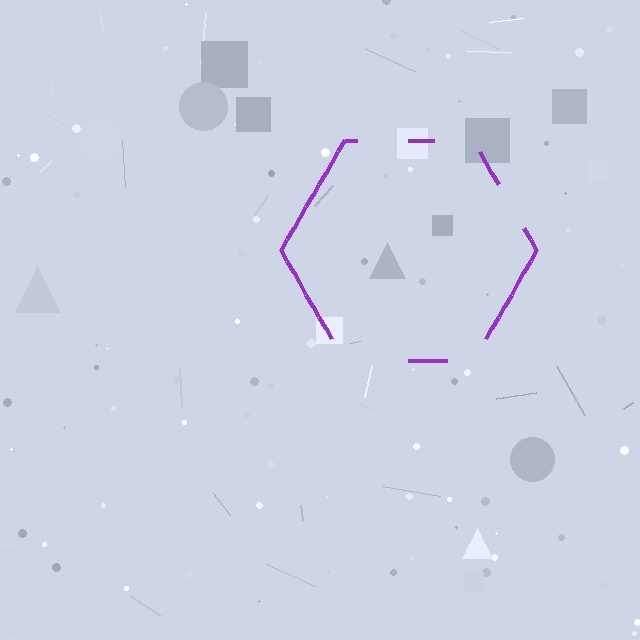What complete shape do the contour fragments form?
The contour fragments form a hexagon.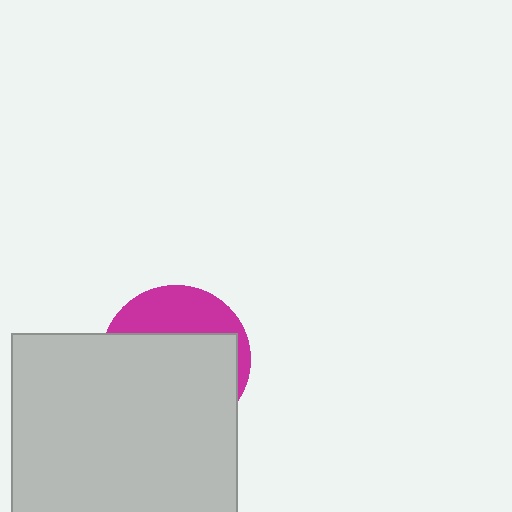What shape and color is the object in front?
The object in front is a light gray square.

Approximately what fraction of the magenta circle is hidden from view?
Roughly 68% of the magenta circle is hidden behind the light gray square.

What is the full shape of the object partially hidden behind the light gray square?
The partially hidden object is a magenta circle.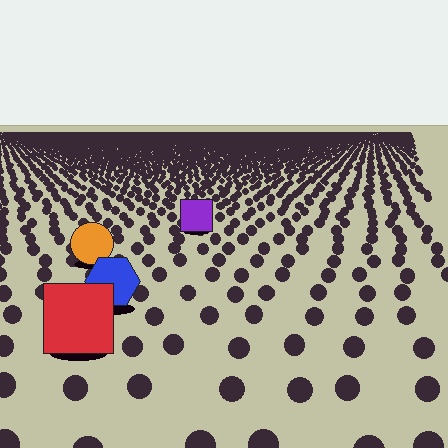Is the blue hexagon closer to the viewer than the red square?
No. The red square is closer — you can tell from the texture gradient: the ground texture is coarser near it.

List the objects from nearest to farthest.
From nearest to farthest: the red square, the blue hexagon, the orange circle, the purple square.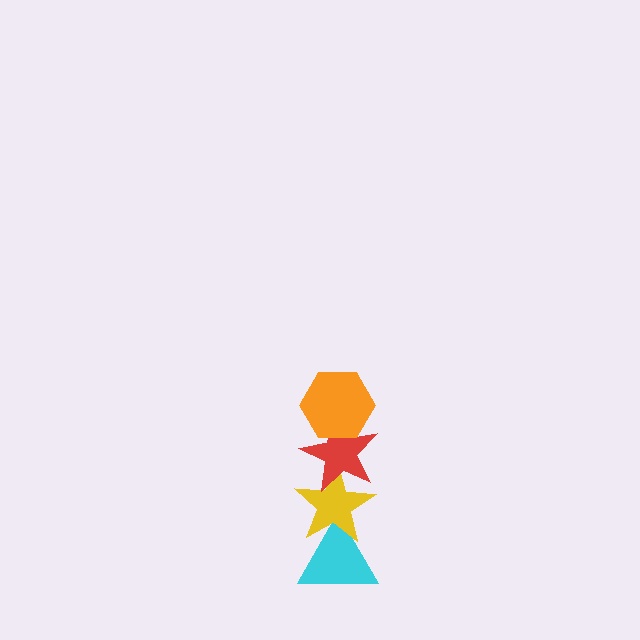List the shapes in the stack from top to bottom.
From top to bottom: the orange hexagon, the red star, the yellow star, the cyan triangle.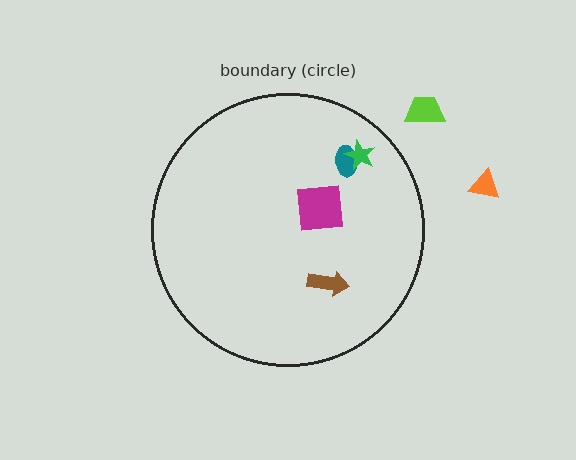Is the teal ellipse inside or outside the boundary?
Inside.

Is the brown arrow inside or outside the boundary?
Inside.